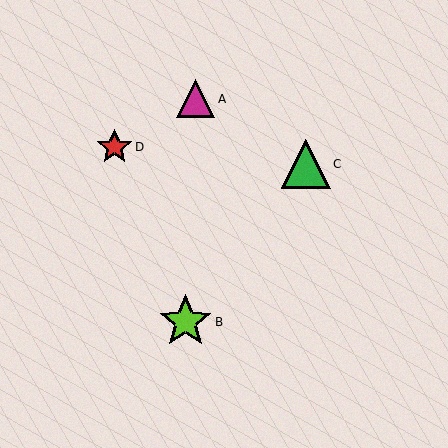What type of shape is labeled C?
Shape C is a green triangle.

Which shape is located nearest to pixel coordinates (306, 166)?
The green triangle (labeled C) at (306, 164) is nearest to that location.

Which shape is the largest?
The lime star (labeled B) is the largest.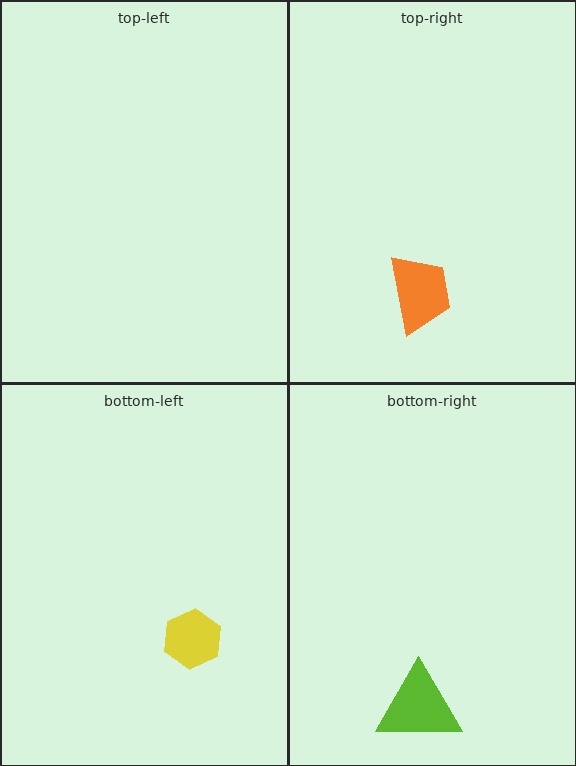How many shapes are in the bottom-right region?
1.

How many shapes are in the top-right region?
1.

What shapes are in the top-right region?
The orange trapezoid.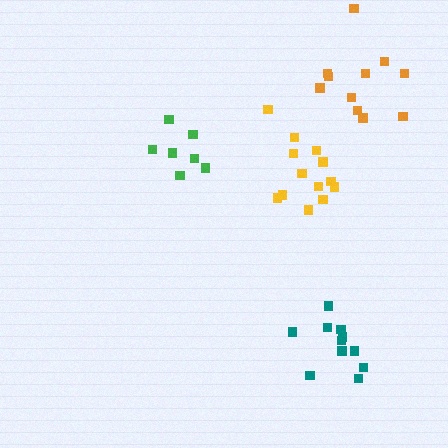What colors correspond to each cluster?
The clusters are colored: yellow, orange, teal, green.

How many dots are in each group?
Group 1: 13 dots, Group 2: 11 dots, Group 3: 11 dots, Group 4: 8 dots (43 total).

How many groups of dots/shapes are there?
There are 4 groups.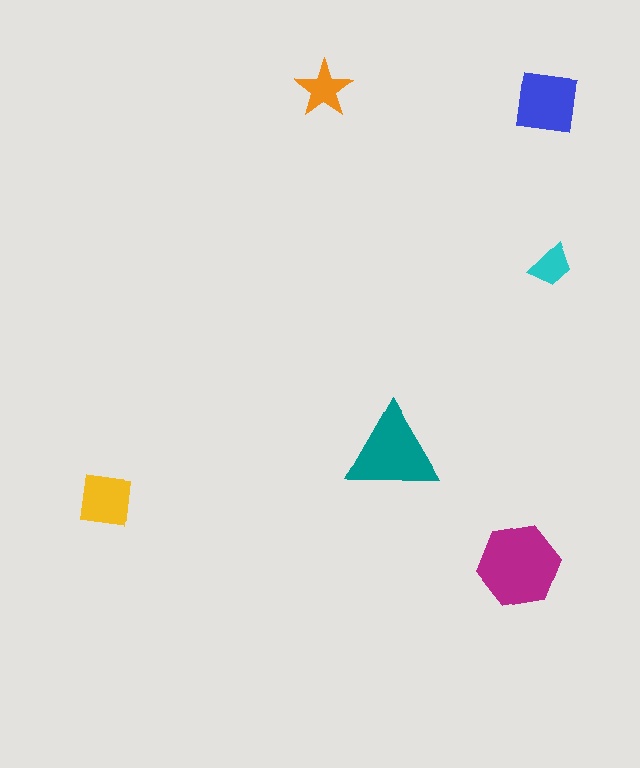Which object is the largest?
The magenta hexagon.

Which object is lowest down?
The magenta hexagon is bottommost.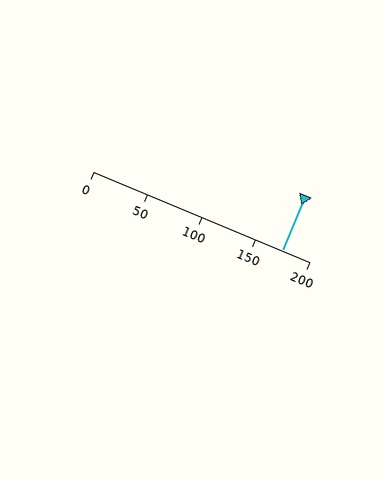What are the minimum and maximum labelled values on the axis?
The axis runs from 0 to 200.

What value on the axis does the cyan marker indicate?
The marker indicates approximately 175.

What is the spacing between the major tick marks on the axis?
The major ticks are spaced 50 apart.